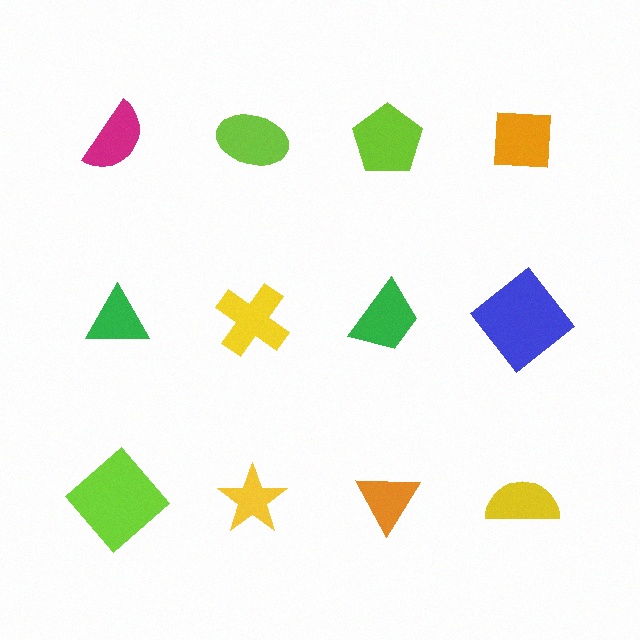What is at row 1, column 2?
A lime ellipse.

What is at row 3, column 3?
An orange triangle.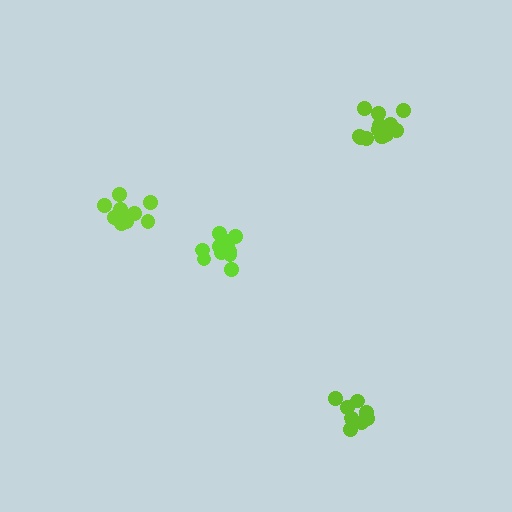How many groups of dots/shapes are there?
There are 4 groups.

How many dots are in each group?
Group 1: 11 dots, Group 2: 10 dots, Group 3: 9 dots, Group 4: 13 dots (43 total).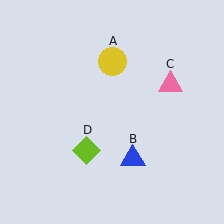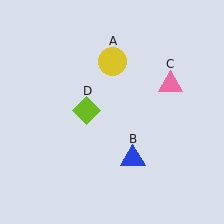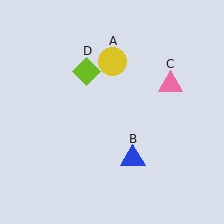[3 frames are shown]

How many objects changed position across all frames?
1 object changed position: lime diamond (object D).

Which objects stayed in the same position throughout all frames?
Yellow circle (object A) and blue triangle (object B) and pink triangle (object C) remained stationary.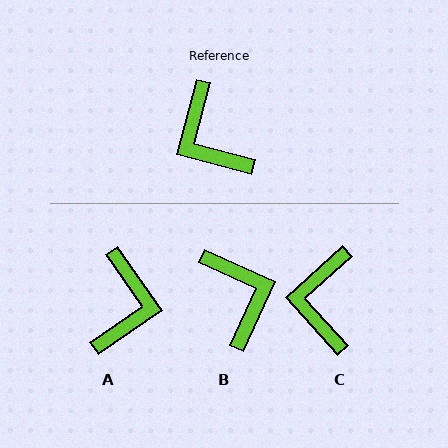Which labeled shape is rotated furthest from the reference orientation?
B, about 171 degrees away.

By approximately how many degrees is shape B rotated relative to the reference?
Approximately 171 degrees counter-clockwise.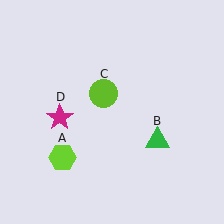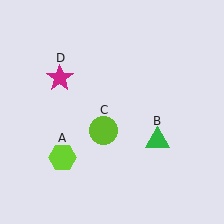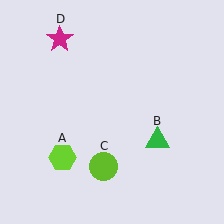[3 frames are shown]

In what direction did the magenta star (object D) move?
The magenta star (object D) moved up.